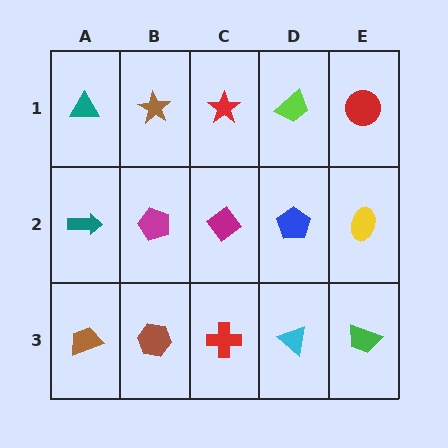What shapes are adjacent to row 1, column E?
A yellow ellipse (row 2, column E), a lime trapezoid (row 1, column D).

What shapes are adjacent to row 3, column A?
A teal arrow (row 2, column A), a brown hexagon (row 3, column B).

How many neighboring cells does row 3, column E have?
2.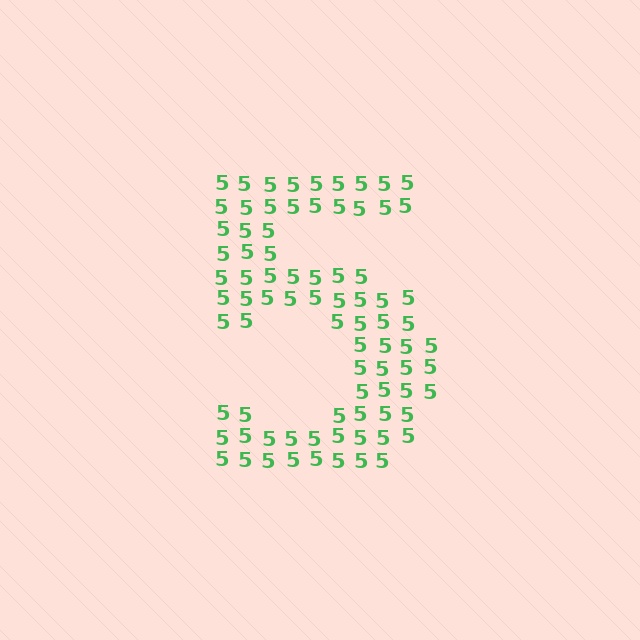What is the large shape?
The large shape is the digit 5.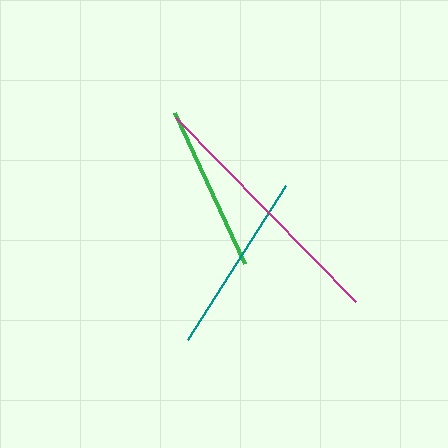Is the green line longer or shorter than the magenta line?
The magenta line is longer than the green line.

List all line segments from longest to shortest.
From longest to shortest: magenta, teal, green.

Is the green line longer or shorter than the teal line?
The teal line is longer than the green line.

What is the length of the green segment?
The green segment is approximately 166 pixels long.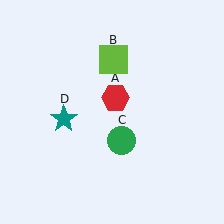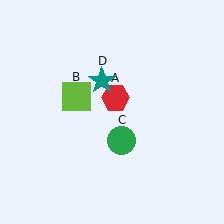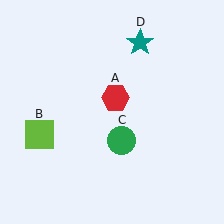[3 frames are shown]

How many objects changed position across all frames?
2 objects changed position: lime square (object B), teal star (object D).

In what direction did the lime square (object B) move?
The lime square (object B) moved down and to the left.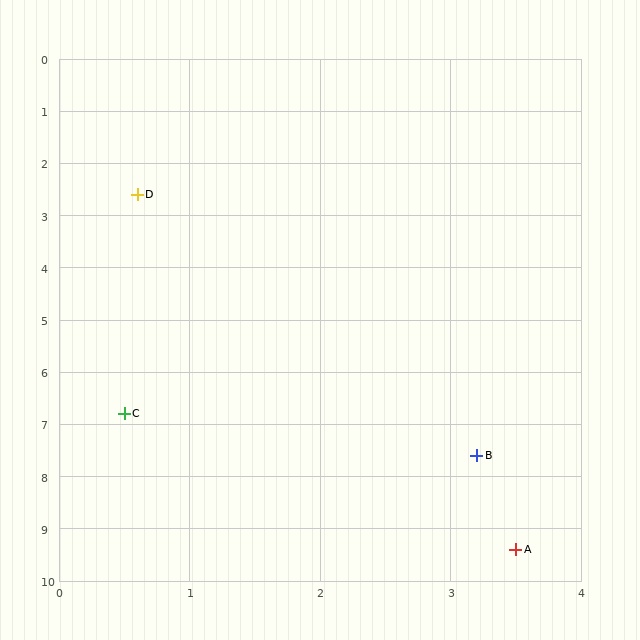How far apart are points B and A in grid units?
Points B and A are about 1.8 grid units apart.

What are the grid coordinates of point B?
Point B is at approximately (3.2, 7.6).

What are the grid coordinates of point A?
Point A is at approximately (3.5, 9.4).